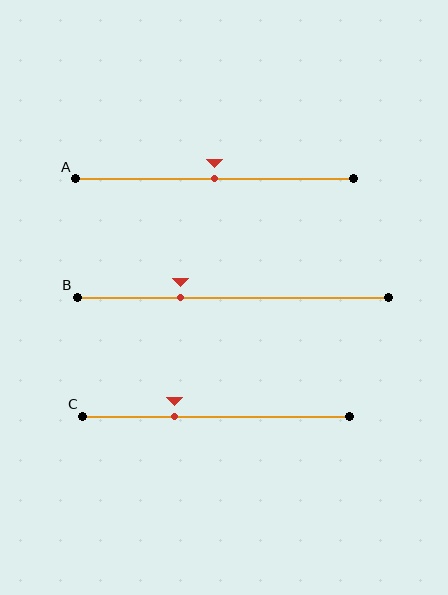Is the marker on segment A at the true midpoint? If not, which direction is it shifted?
Yes, the marker on segment A is at the true midpoint.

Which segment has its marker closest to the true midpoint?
Segment A has its marker closest to the true midpoint.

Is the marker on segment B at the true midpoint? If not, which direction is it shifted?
No, the marker on segment B is shifted to the left by about 17% of the segment length.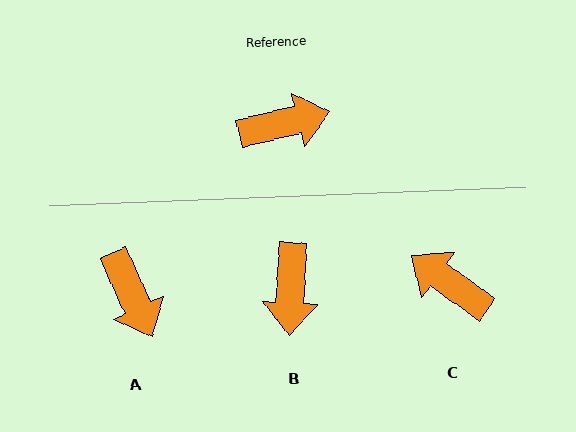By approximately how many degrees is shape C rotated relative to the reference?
Approximately 131 degrees counter-clockwise.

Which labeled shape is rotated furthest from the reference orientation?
C, about 131 degrees away.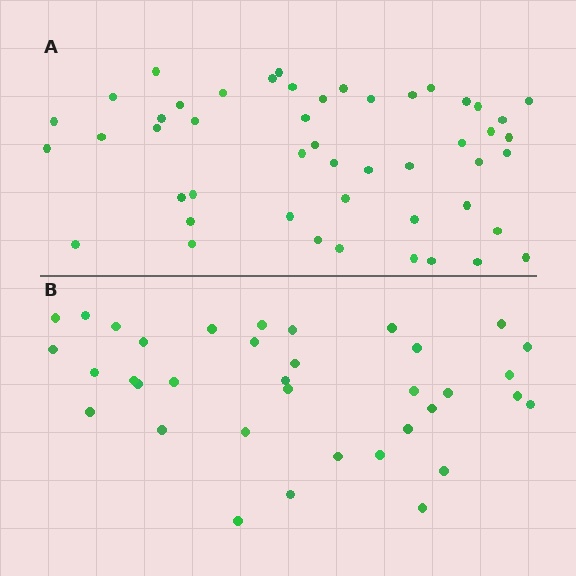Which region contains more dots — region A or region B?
Region A (the top region) has more dots.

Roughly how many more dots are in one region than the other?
Region A has approximately 15 more dots than region B.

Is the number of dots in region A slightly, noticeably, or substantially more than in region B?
Region A has noticeably more, but not dramatically so. The ratio is roughly 1.4 to 1.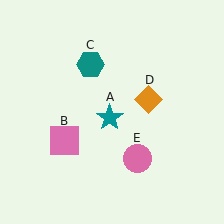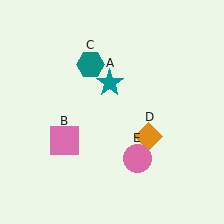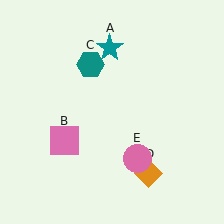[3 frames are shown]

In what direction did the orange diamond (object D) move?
The orange diamond (object D) moved down.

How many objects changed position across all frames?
2 objects changed position: teal star (object A), orange diamond (object D).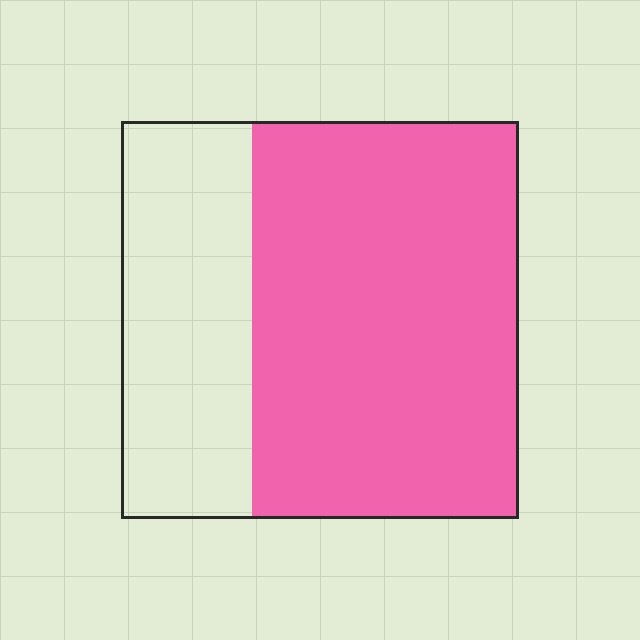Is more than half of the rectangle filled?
Yes.